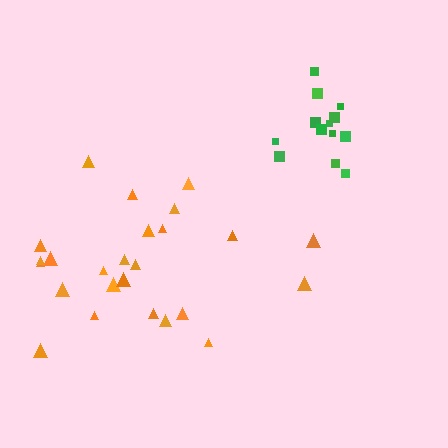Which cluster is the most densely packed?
Green.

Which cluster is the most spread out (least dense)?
Orange.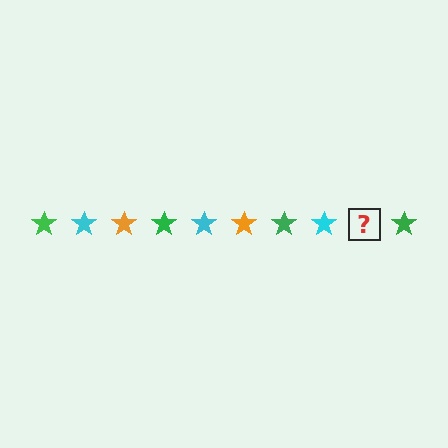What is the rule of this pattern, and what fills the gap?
The rule is that the pattern cycles through green, cyan, orange stars. The gap should be filled with an orange star.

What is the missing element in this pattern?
The missing element is an orange star.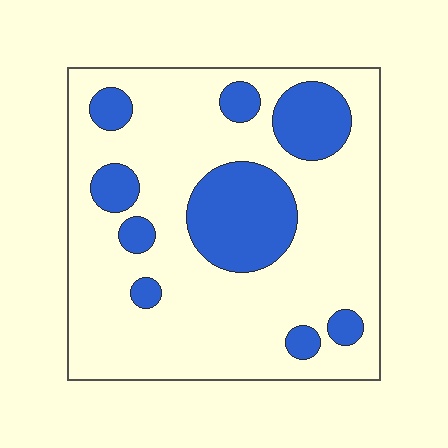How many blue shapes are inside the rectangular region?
9.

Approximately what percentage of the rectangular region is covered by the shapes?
Approximately 25%.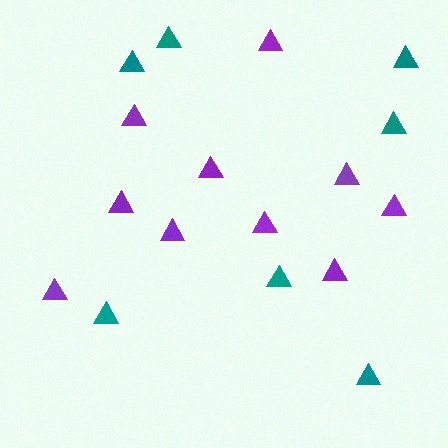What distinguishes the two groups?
There are 2 groups: one group of teal triangles (7) and one group of purple triangles (10).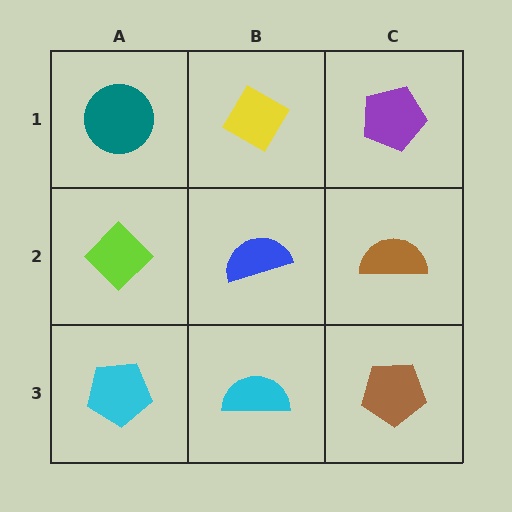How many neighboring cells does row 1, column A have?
2.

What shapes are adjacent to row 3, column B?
A blue semicircle (row 2, column B), a cyan pentagon (row 3, column A), a brown pentagon (row 3, column C).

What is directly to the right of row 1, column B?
A purple pentagon.